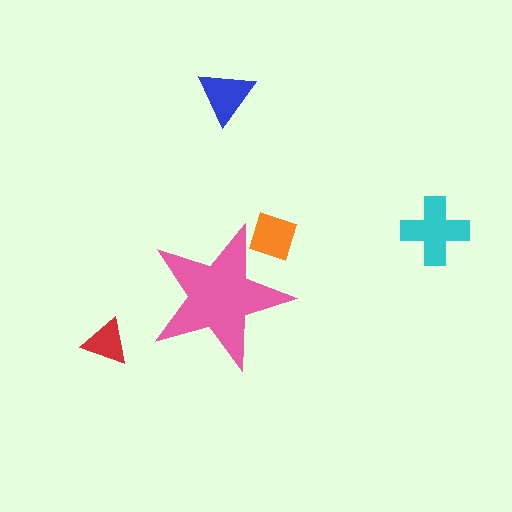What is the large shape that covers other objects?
A pink star.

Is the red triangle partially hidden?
No, the red triangle is fully visible.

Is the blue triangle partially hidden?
No, the blue triangle is fully visible.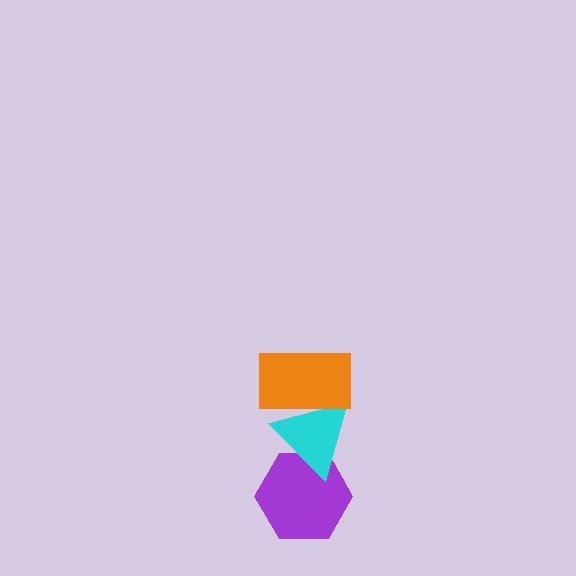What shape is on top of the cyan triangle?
The orange rectangle is on top of the cyan triangle.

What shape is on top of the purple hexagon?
The cyan triangle is on top of the purple hexagon.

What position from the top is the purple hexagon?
The purple hexagon is 3rd from the top.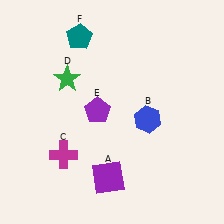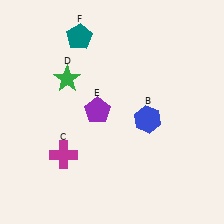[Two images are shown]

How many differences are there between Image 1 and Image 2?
There is 1 difference between the two images.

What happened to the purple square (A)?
The purple square (A) was removed in Image 2. It was in the bottom-left area of Image 1.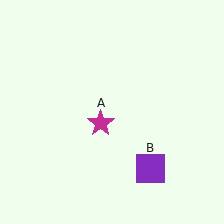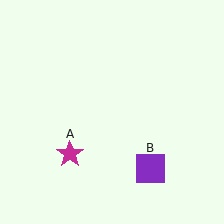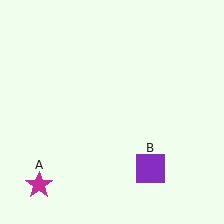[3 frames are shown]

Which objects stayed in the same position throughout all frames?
Purple square (object B) remained stationary.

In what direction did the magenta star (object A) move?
The magenta star (object A) moved down and to the left.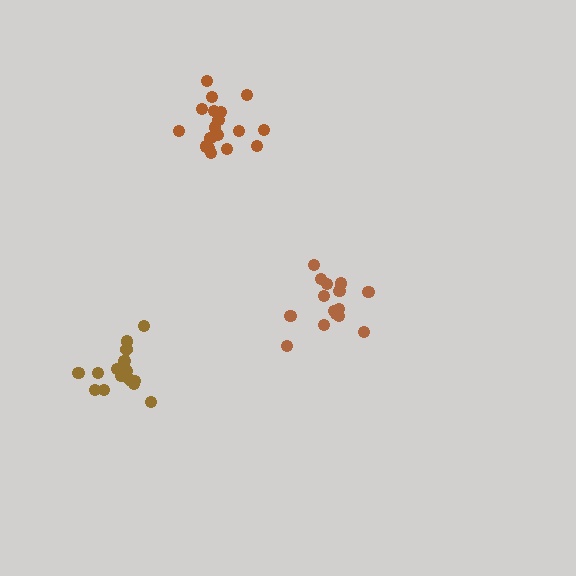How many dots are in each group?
Group 1: 15 dots, Group 2: 17 dots, Group 3: 18 dots (50 total).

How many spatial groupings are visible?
There are 3 spatial groupings.